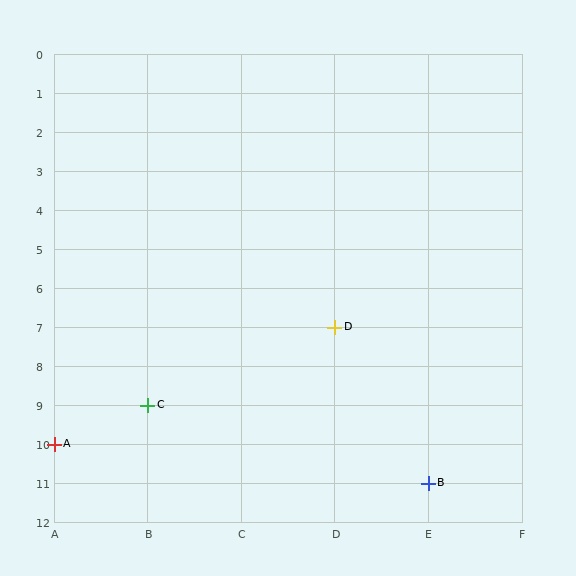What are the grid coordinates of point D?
Point D is at grid coordinates (D, 7).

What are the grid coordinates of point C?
Point C is at grid coordinates (B, 9).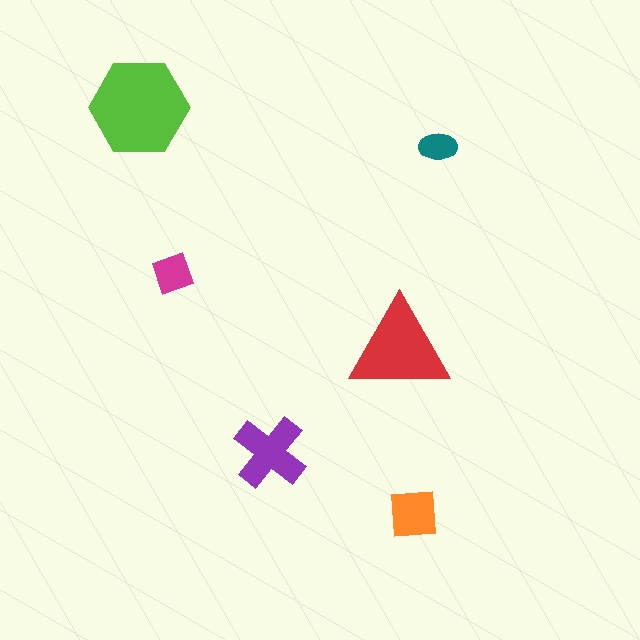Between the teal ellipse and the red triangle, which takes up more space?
The red triangle.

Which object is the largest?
The lime hexagon.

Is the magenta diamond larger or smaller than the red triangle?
Smaller.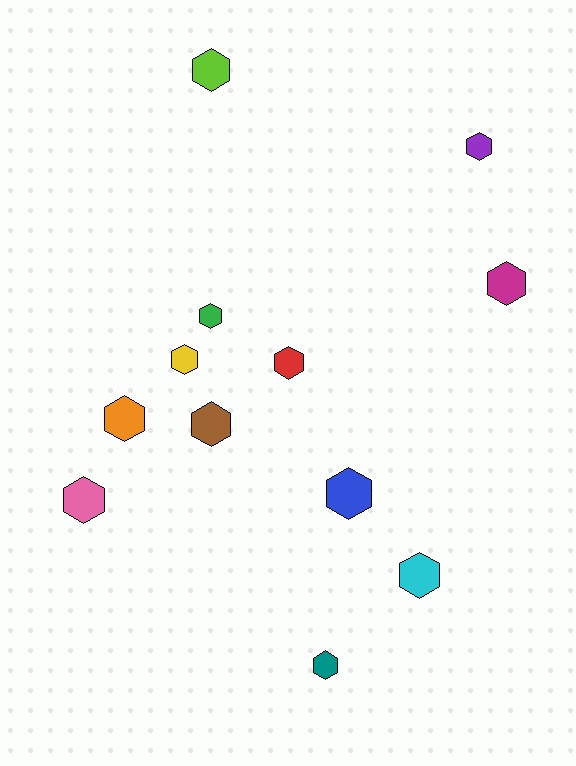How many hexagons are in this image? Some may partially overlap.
There are 12 hexagons.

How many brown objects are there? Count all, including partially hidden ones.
There is 1 brown object.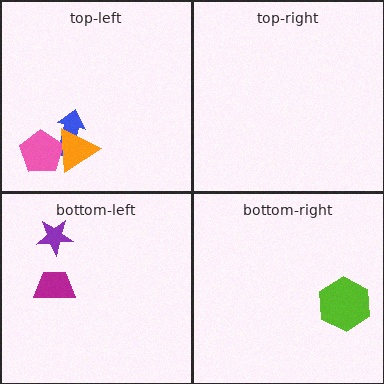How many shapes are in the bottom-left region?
2.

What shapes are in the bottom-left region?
The purple star, the magenta trapezoid.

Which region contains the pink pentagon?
The top-left region.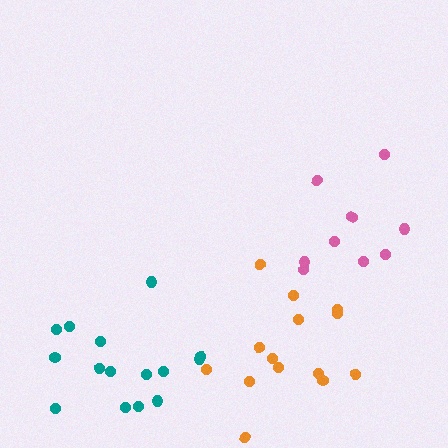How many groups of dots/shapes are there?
There are 3 groups.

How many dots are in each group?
Group 1: 15 dots, Group 2: 9 dots, Group 3: 14 dots (38 total).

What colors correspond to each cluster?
The clusters are colored: teal, pink, orange.